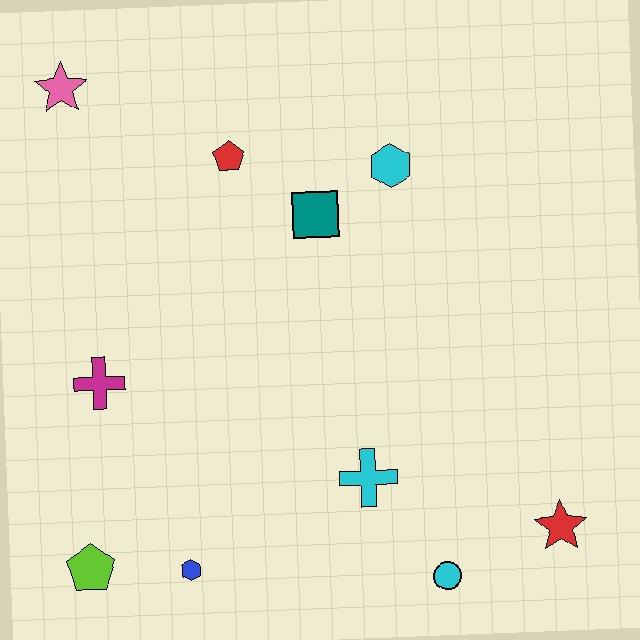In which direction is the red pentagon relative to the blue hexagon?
The red pentagon is above the blue hexagon.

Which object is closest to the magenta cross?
The lime pentagon is closest to the magenta cross.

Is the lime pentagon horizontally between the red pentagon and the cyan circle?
No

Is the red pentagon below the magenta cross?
No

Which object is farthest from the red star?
The pink star is farthest from the red star.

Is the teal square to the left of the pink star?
No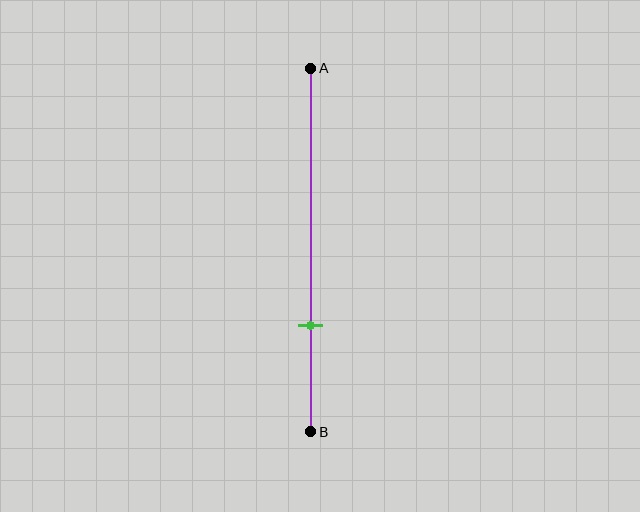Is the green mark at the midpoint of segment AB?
No, the mark is at about 70% from A, not at the 50% midpoint.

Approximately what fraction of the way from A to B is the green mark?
The green mark is approximately 70% of the way from A to B.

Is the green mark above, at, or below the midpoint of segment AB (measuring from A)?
The green mark is below the midpoint of segment AB.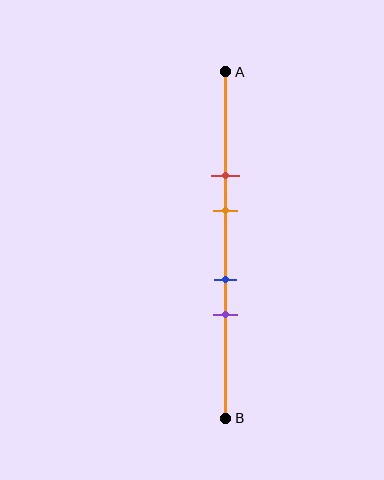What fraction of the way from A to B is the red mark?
The red mark is approximately 30% (0.3) of the way from A to B.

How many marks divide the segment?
There are 4 marks dividing the segment.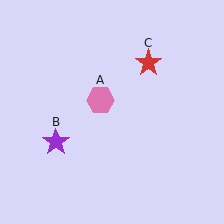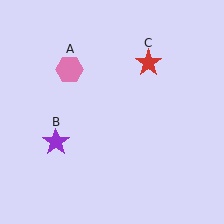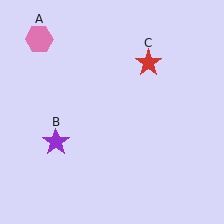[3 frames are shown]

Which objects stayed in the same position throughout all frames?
Purple star (object B) and red star (object C) remained stationary.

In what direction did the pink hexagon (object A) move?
The pink hexagon (object A) moved up and to the left.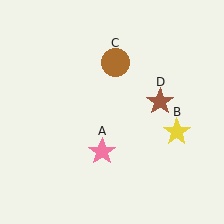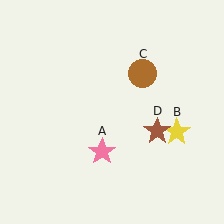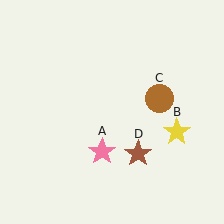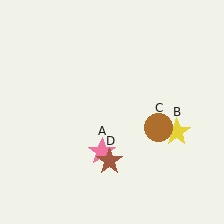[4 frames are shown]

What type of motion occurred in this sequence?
The brown circle (object C), brown star (object D) rotated clockwise around the center of the scene.